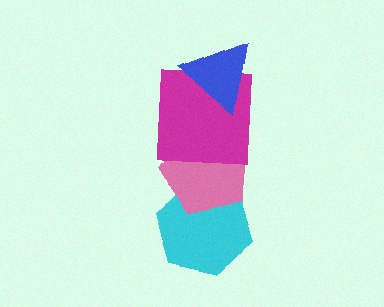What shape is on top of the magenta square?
The blue triangle is on top of the magenta square.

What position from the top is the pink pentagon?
The pink pentagon is 3rd from the top.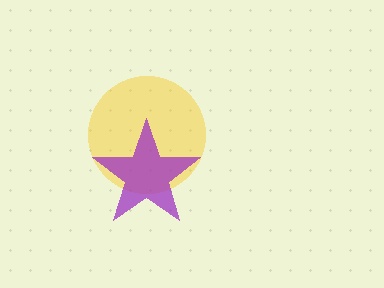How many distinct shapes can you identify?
There are 2 distinct shapes: a yellow circle, a purple star.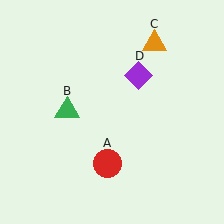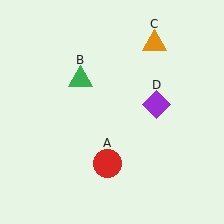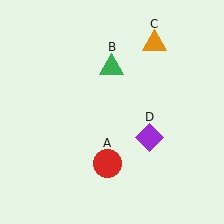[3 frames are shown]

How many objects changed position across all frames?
2 objects changed position: green triangle (object B), purple diamond (object D).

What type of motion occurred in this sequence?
The green triangle (object B), purple diamond (object D) rotated clockwise around the center of the scene.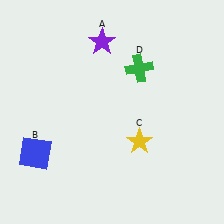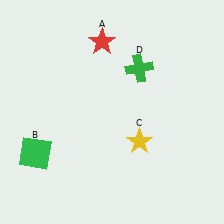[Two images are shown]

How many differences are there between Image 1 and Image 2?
There are 2 differences between the two images.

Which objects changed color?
A changed from purple to red. B changed from blue to green.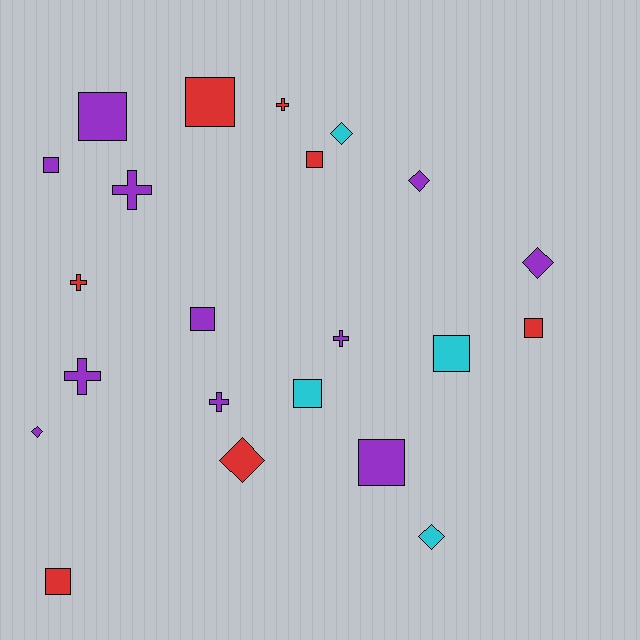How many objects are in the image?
There are 22 objects.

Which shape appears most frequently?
Square, with 10 objects.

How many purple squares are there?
There are 4 purple squares.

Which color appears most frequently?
Purple, with 11 objects.